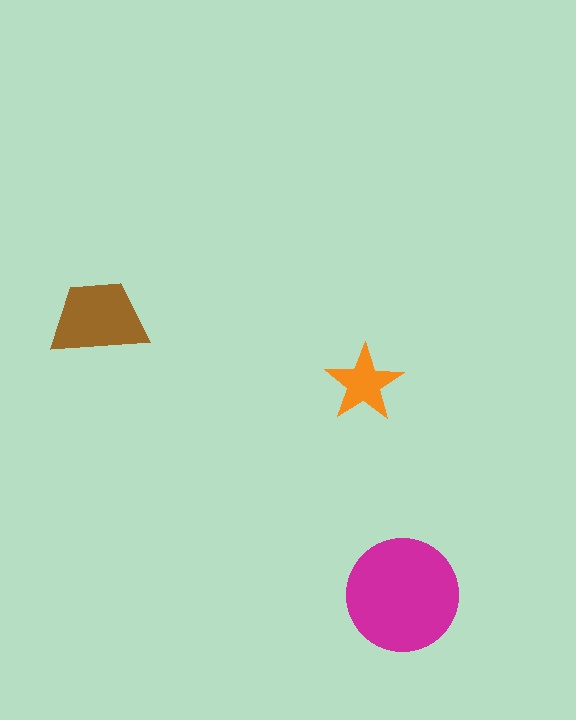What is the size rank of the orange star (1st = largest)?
3rd.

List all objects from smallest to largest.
The orange star, the brown trapezoid, the magenta circle.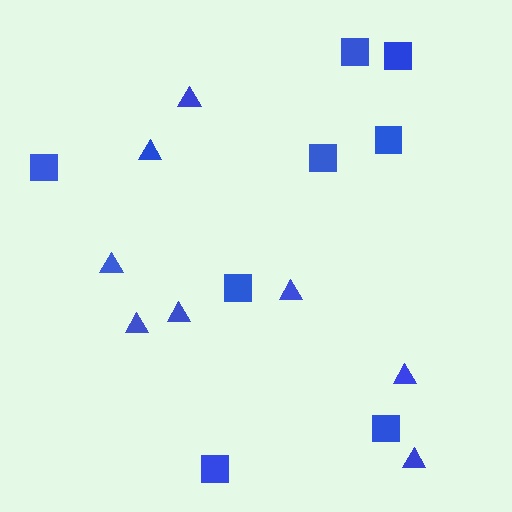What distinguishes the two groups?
There are 2 groups: one group of triangles (8) and one group of squares (8).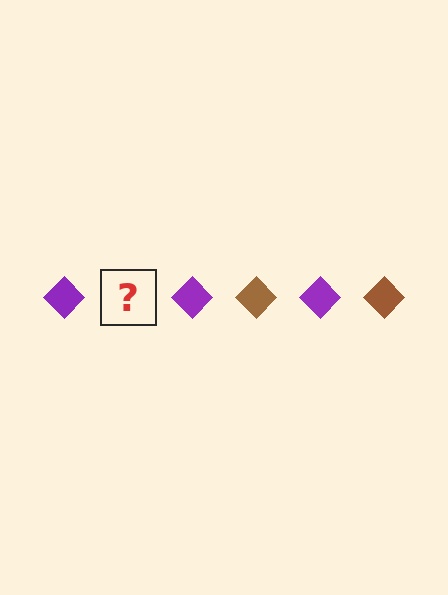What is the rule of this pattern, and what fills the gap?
The rule is that the pattern cycles through purple, brown diamonds. The gap should be filled with a brown diamond.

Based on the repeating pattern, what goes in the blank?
The blank should be a brown diamond.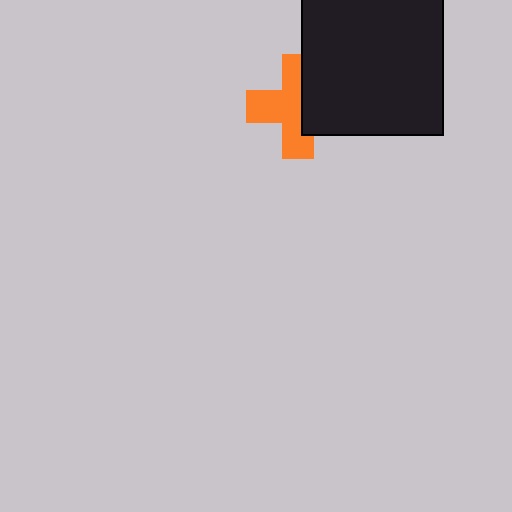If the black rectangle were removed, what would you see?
You would see the complete orange cross.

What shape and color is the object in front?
The object in front is a black rectangle.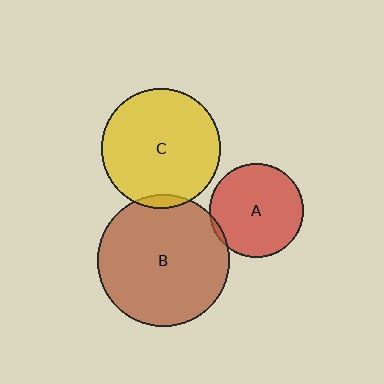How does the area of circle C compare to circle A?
Approximately 1.6 times.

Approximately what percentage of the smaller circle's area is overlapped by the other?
Approximately 5%.